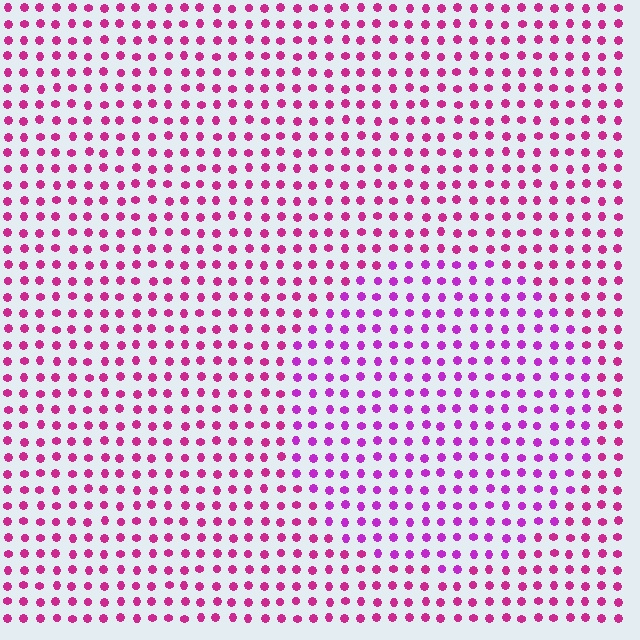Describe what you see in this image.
The image is filled with small magenta elements in a uniform arrangement. A circle-shaped region is visible where the elements are tinted to a slightly different hue, forming a subtle color boundary.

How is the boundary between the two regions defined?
The boundary is defined purely by a slight shift in hue (about 27 degrees). Spacing, size, and orientation are identical on both sides.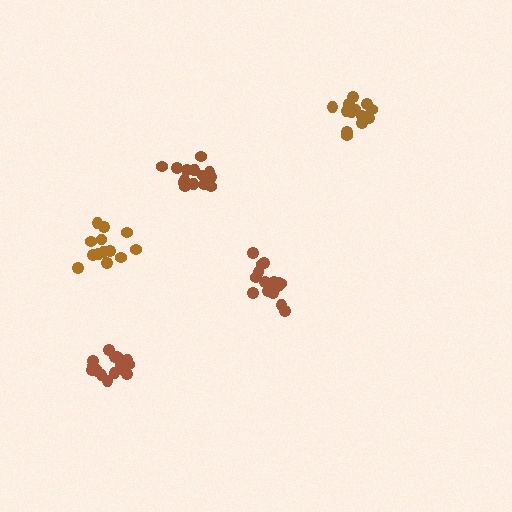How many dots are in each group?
Group 1: 13 dots, Group 2: 14 dots, Group 3: 18 dots, Group 4: 15 dots, Group 5: 14 dots (74 total).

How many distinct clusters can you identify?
There are 5 distinct clusters.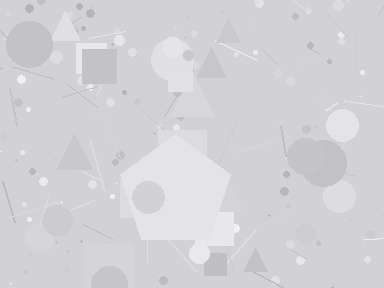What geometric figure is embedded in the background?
A pentagon is embedded in the background.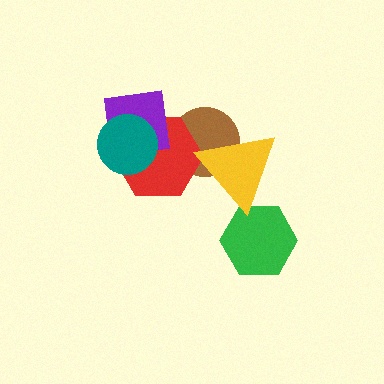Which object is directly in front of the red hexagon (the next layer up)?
The purple square is directly in front of the red hexagon.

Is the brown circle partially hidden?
Yes, it is partially covered by another shape.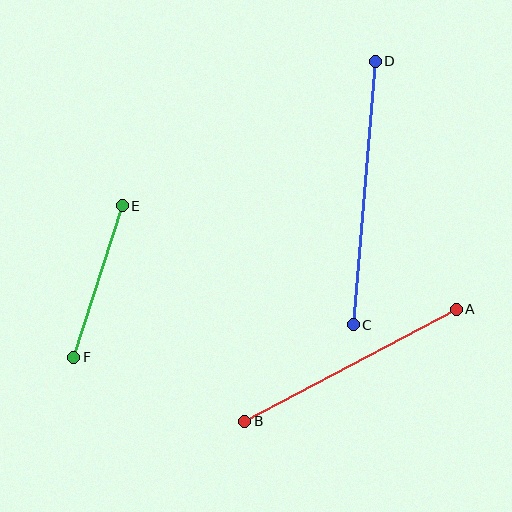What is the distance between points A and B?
The distance is approximately 239 pixels.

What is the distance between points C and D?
The distance is approximately 264 pixels.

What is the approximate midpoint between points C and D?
The midpoint is at approximately (364, 193) pixels.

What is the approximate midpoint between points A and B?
The midpoint is at approximately (351, 365) pixels.